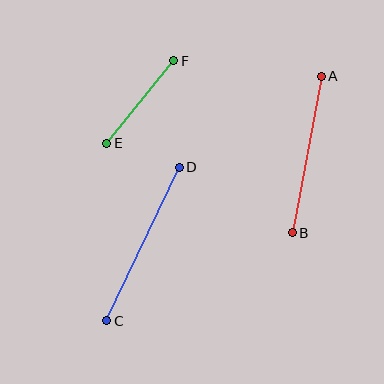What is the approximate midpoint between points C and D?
The midpoint is at approximately (143, 244) pixels.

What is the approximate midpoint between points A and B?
The midpoint is at approximately (307, 154) pixels.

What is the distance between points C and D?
The distance is approximately 169 pixels.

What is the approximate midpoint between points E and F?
The midpoint is at approximately (140, 102) pixels.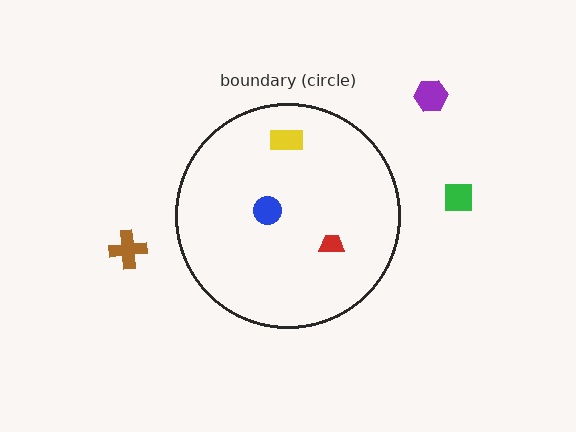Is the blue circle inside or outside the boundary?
Inside.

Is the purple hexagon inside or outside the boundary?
Outside.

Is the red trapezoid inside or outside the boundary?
Inside.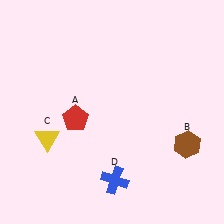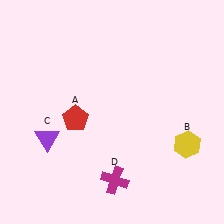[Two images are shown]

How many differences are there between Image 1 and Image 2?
There are 3 differences between the two images.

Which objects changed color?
B changed from brown to yellow. C changed from yellow to purple. D changed from blue to magenta.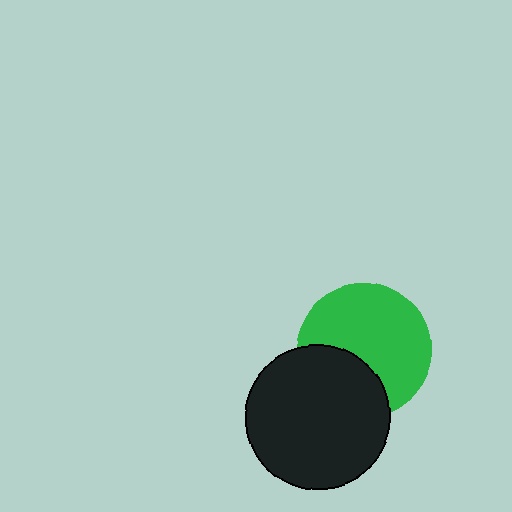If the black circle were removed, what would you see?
You would see the complete green circle.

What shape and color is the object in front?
The object in front is a black circle.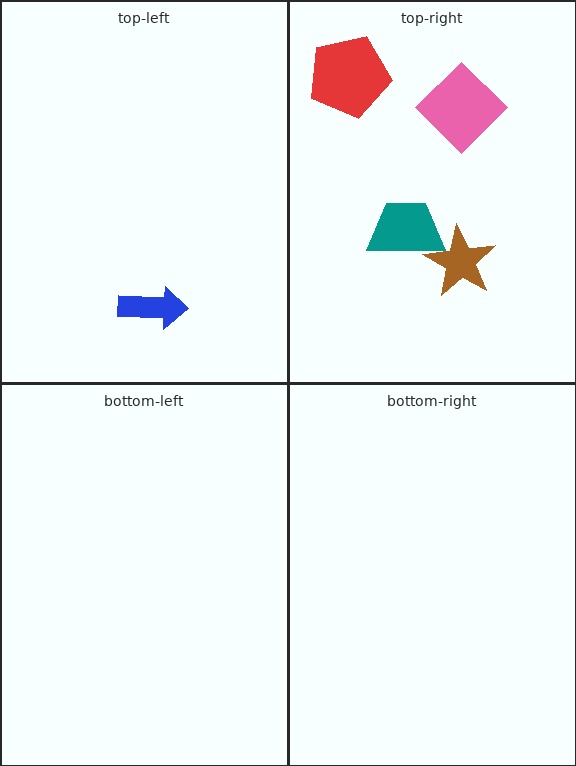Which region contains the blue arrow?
The top-left region.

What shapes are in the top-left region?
The blue arrow.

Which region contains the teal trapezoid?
The top-right region.